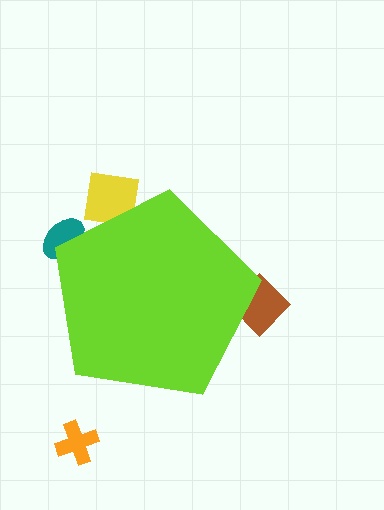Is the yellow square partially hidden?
Yes, the yellow square is partially hidden behind the lime pentagon.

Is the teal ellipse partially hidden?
Yes, the teal ellipse is partially hidden behind the lime pentagon.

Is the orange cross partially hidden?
No, the orange cross is fully visible.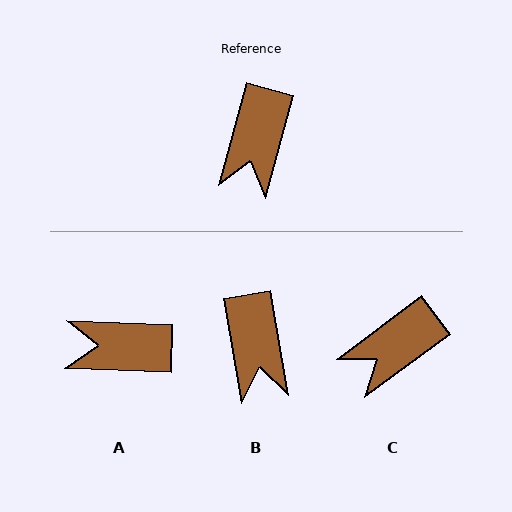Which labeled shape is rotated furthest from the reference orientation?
A, about 77 degrees away.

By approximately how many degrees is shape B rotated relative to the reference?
Approximately 25 degrees counter-clockwise.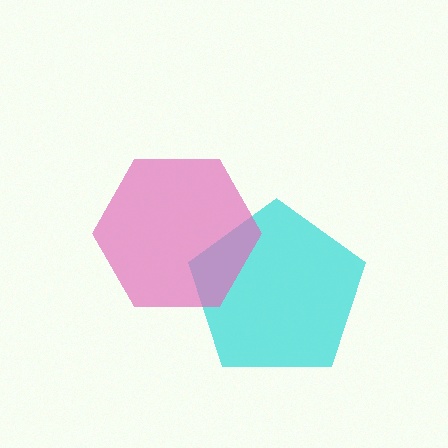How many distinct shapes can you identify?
There are 2 distinct shapes: a cyan pentagon, a pink hexagon.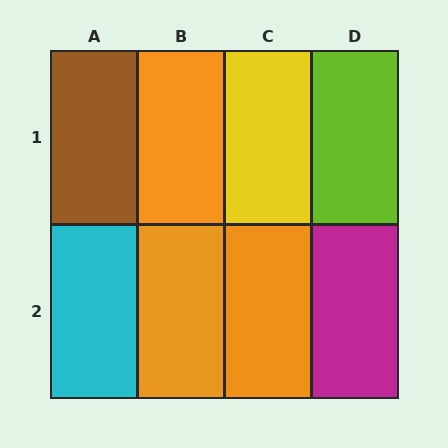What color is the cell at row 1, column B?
Orange.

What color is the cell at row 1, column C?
Yellow.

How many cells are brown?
1 cell is brown.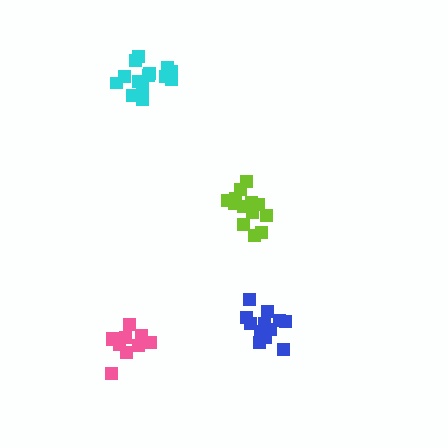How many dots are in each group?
Group 1: 13 dots, Group 2: 14 dots, Group 3: 13 dots, Group 4: 11 dots (51 total).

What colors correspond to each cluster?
The clusters are colored: lime, cyan, blue, pink.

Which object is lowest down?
The pink cluster is bottommost.